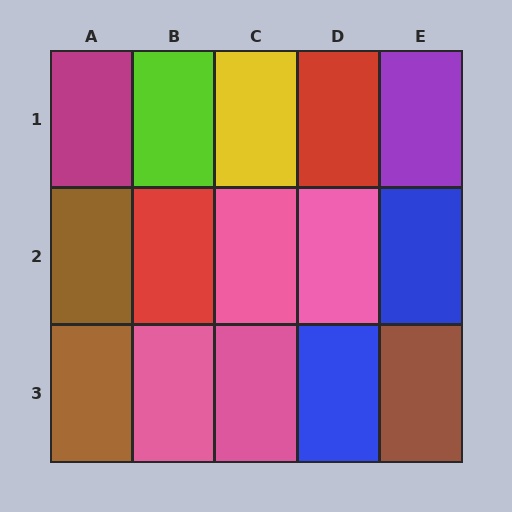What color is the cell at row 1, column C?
Yellow.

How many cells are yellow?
1 cell is yellow.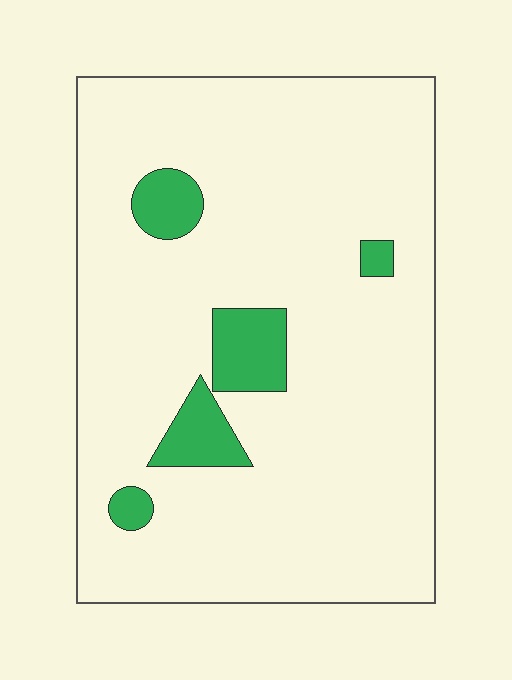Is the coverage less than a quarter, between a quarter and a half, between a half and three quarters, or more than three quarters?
Less than a quarter.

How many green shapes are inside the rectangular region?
5.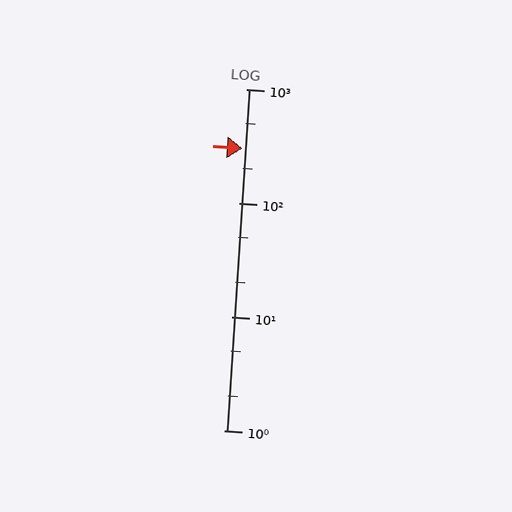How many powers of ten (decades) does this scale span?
The scale spans 3 decades, from 1 to 1000.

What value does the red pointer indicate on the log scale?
The pointer indicates approximately 300.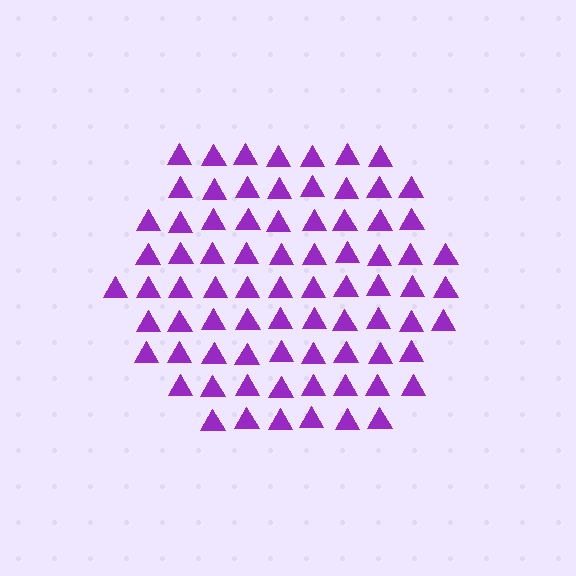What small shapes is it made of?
It is made of small triangles.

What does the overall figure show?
The overall figure shows a hexagon.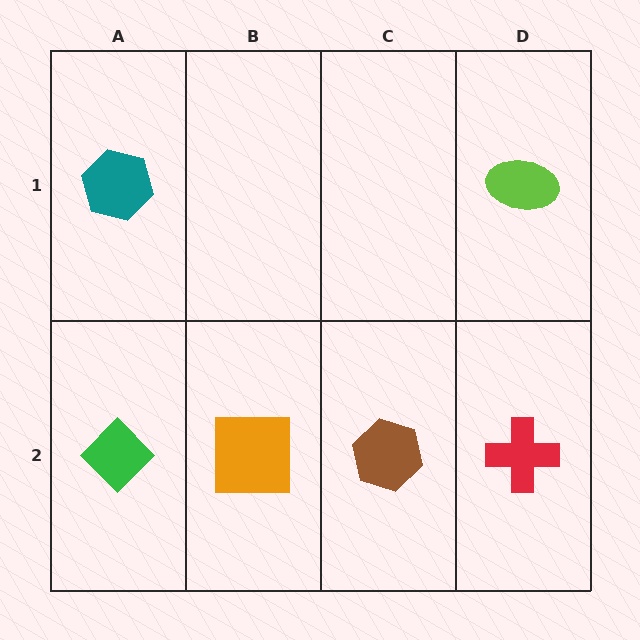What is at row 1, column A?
A teal hexagon.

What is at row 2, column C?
A brown hexagon.